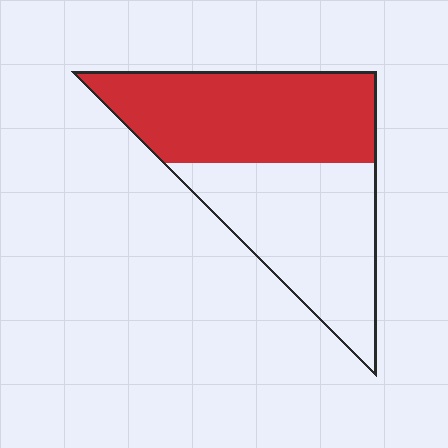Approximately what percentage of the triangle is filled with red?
Approximately 50%.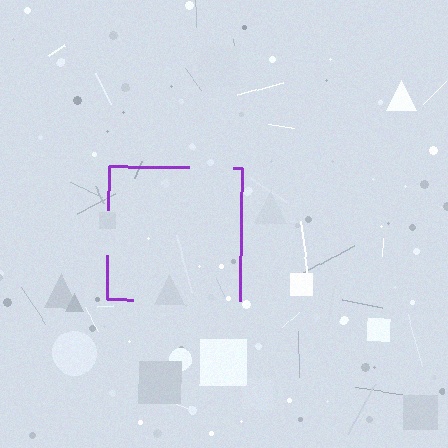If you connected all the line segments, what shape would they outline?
They would outline a square.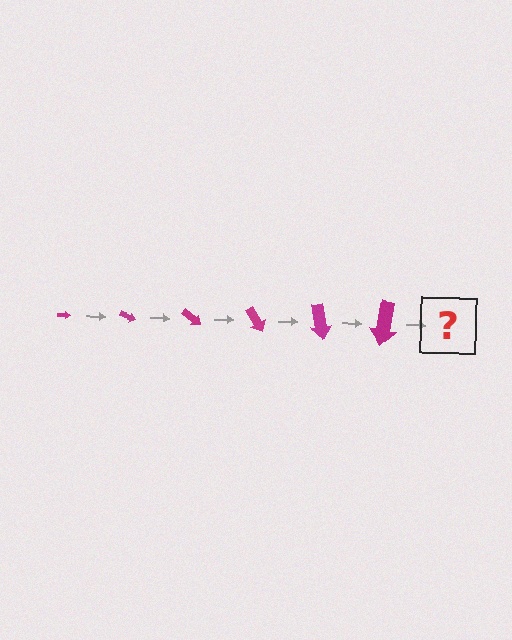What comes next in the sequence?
The next element should be an arrow, larger than the previous one and rotated 120 degrees from the start.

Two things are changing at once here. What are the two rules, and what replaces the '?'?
The two rules are that the arrow grows larger each step and it rotates 20 degrees each step. The '?' should be an arrow, larger than the previous one and rotated 120 degrees from the start.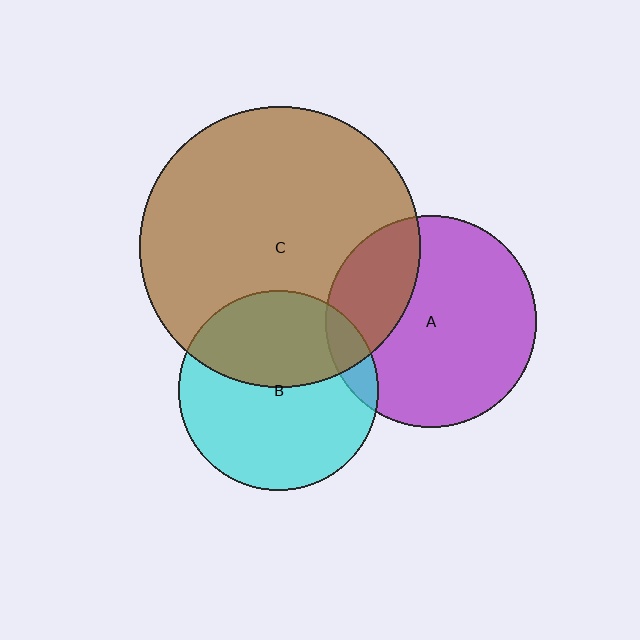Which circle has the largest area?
Circle C (brown).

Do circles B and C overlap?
Yes.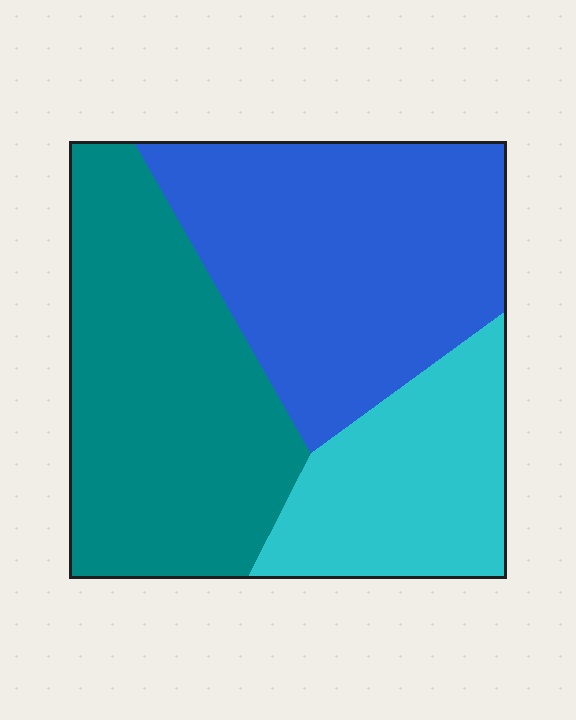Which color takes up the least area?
Cyan, at roughly 20%.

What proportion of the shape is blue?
Blue takes up about two fifths (2/5) of the shape.